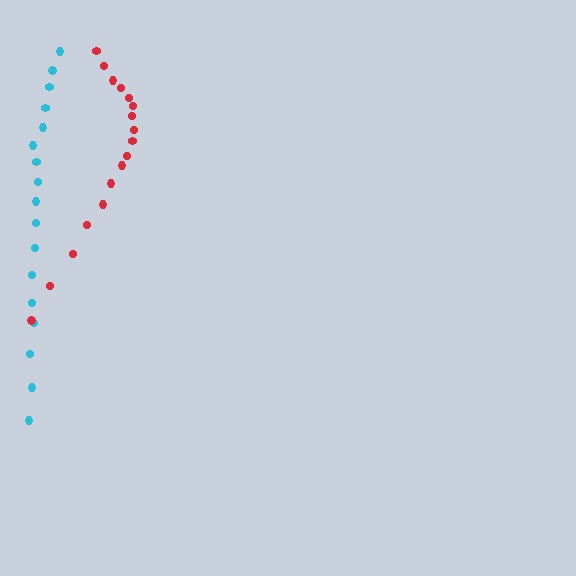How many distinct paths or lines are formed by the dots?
There are 2 distinct paths.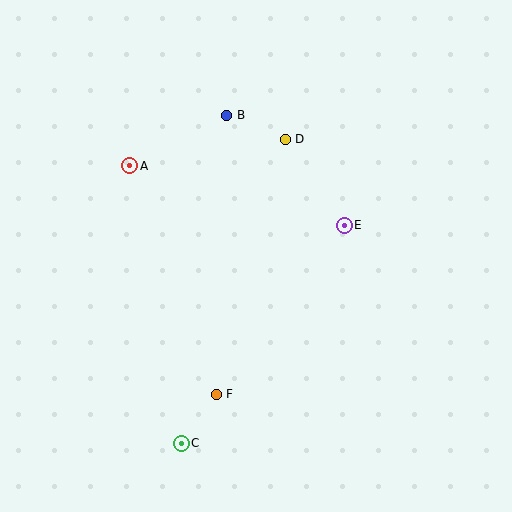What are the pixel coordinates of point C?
Point C is at (181, 443).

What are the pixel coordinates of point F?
Point F is at (216, 394).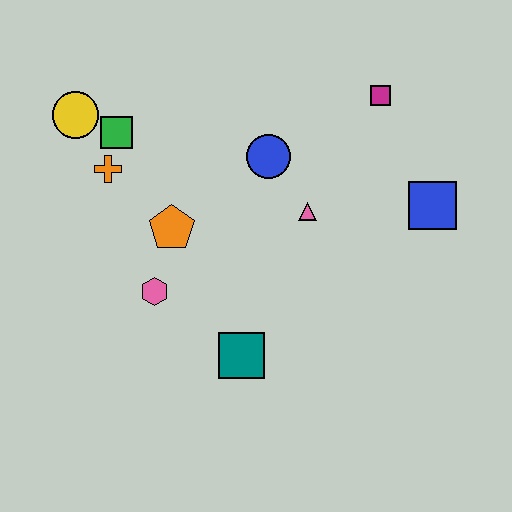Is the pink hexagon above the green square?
No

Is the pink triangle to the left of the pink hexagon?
No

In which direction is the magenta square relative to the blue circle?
The magenta square is to the right of the blue circle.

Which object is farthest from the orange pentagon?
The blue square is farthest from the orange pentagon.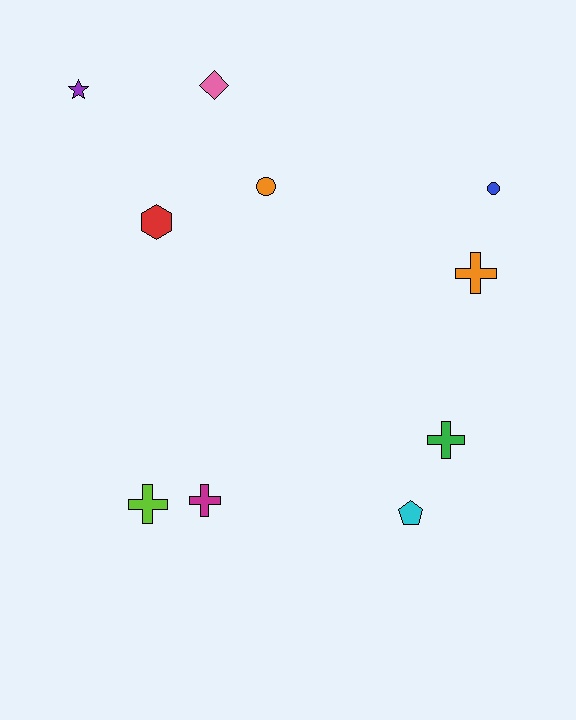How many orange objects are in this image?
There are 2 orange objects.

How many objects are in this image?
There are 10 objects.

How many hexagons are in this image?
There is 1 hexagon.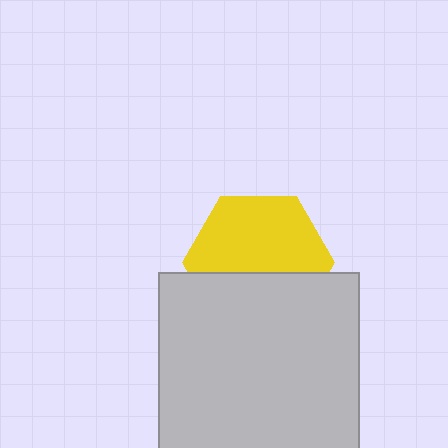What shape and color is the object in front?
The object in front is a light gray square.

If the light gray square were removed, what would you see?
You would see the complete yellow hexagon.